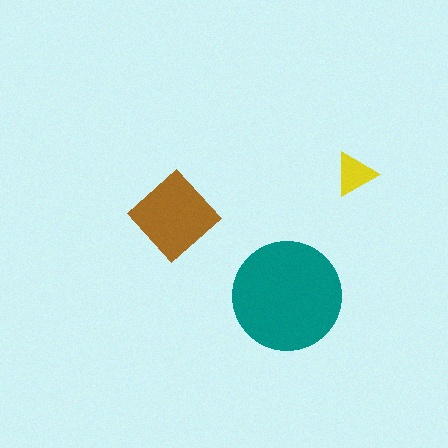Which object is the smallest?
The yellow triangle.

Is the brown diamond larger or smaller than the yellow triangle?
Larger.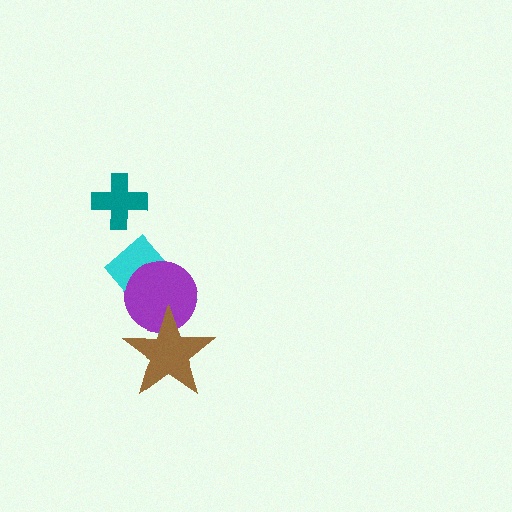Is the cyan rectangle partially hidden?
Yes, it is partially covered by another shape.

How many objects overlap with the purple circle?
2 objects overlap with the purple circle.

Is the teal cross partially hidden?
No, no other shape covers it.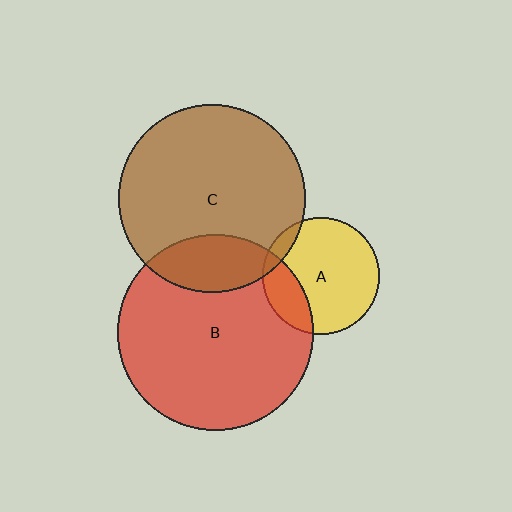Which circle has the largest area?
Circle B (red).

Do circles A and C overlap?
Yes.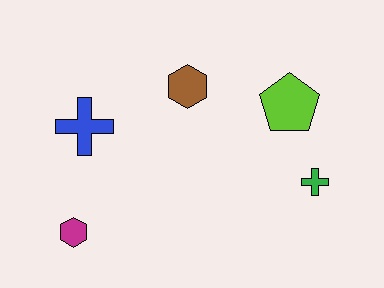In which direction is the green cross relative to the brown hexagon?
The green cross is to the right of the brown hexagon.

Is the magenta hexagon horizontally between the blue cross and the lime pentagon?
No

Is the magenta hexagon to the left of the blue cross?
Yes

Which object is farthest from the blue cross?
The green cross is farthest from the blue cross.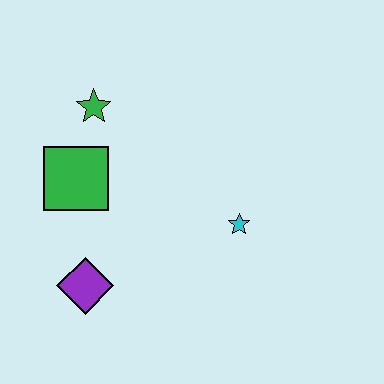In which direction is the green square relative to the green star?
The green square is below the green star.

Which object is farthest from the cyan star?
The green star is farthest from the cyan star.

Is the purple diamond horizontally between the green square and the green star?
Yes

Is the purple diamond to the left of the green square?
No